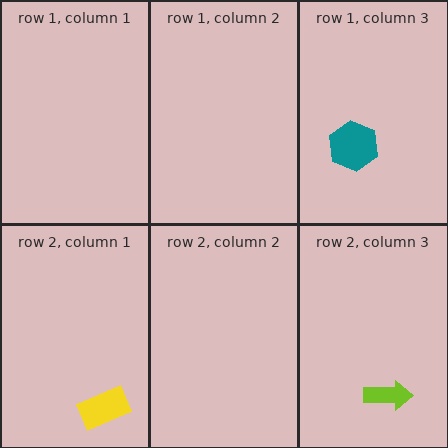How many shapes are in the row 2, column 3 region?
1.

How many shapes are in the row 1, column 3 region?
1.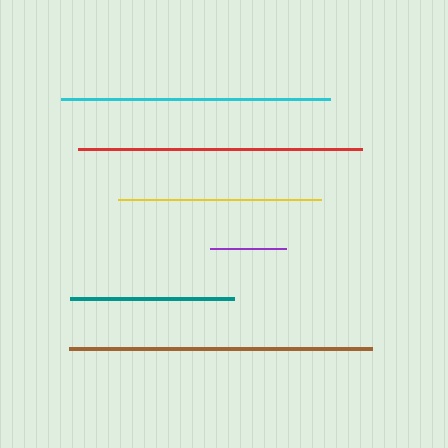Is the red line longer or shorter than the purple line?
The red line is longer than the purple line.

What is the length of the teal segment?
The teal segment is approximately 164 pixels long.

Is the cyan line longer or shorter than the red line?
The red line is longer than the cyan line.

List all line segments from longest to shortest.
From longest to shortest: brown, red, cyan, yellow, teal, purple.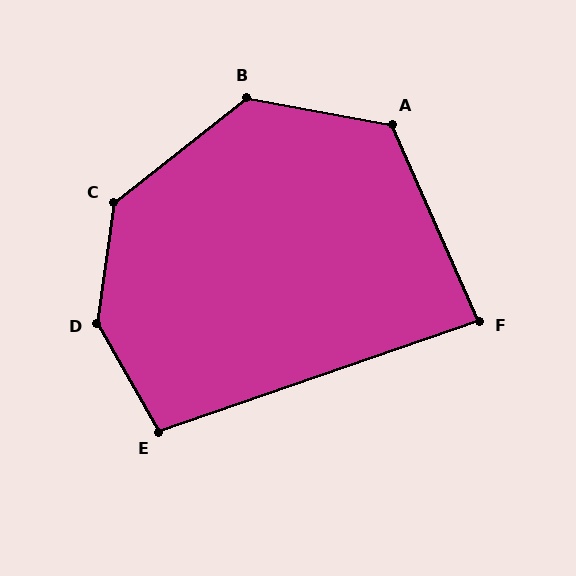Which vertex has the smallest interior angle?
F, at approximately 85 degrees.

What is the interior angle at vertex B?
Approximately 132 degrees (obtuse).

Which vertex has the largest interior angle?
D, at approximately 143 degrees.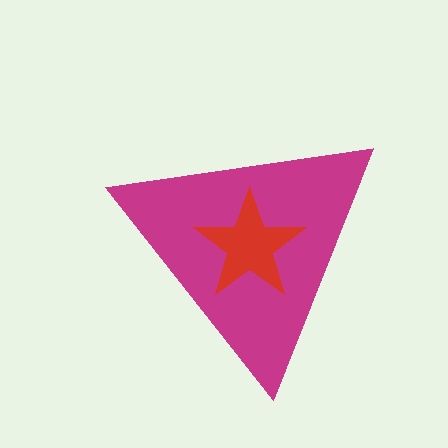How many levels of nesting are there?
2.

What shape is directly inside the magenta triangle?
The red star.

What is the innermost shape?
The red star.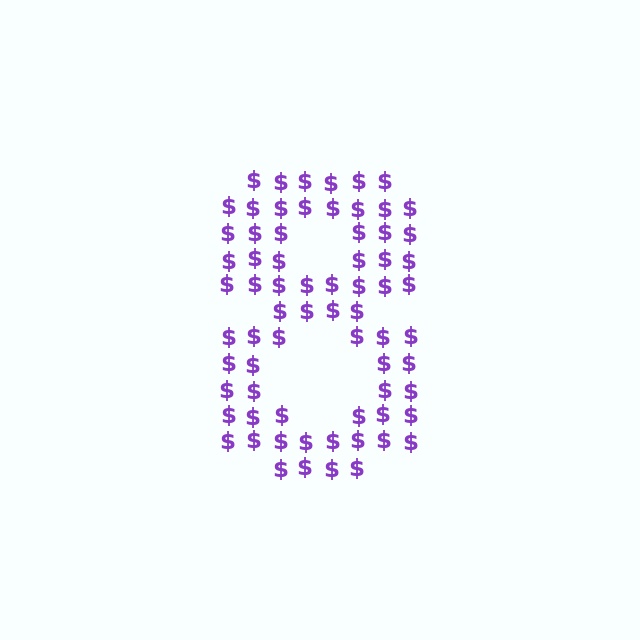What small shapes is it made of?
It is made of small dollar signs.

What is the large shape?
The large shape is the digit 8.